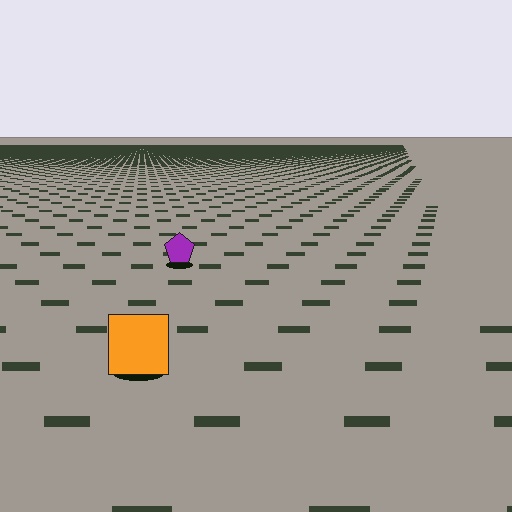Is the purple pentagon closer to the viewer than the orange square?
No. The orange square is closer — you can tell from the texture gradient: the ground texture is coarser near it.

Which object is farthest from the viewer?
The purple pentagon is farthest from the viewer. It appears smaller and the ground texture around it is denser.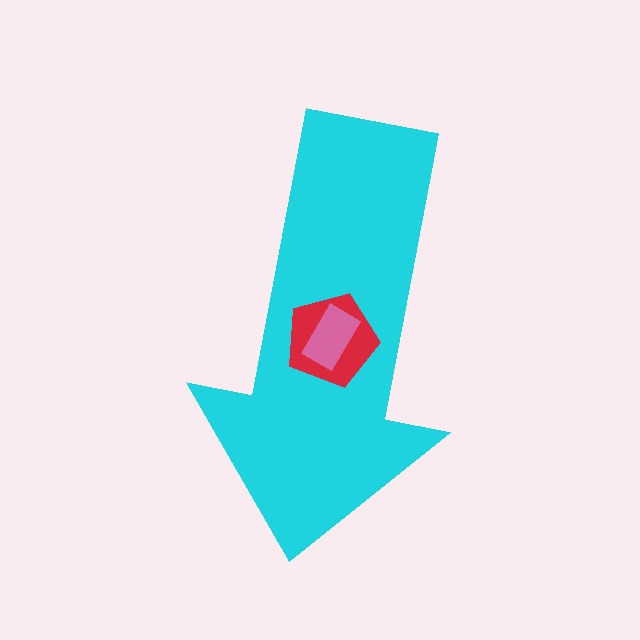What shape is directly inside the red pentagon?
The pink rectangle.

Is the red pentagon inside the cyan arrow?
Yes.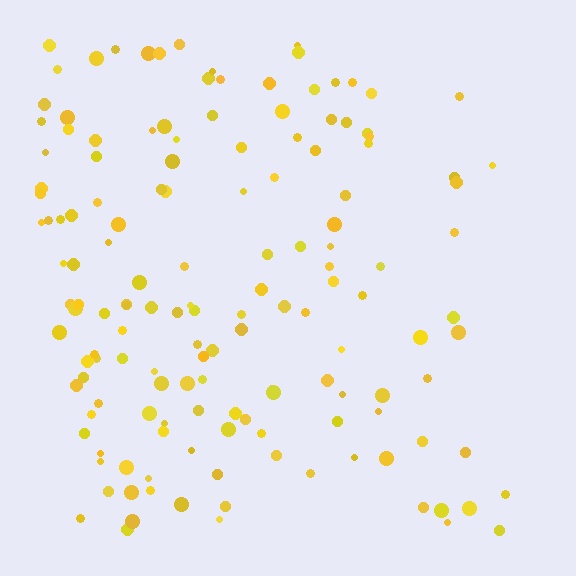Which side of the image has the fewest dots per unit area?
The right.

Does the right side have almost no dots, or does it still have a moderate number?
Still a moderate number, just noticeably fewer than the left.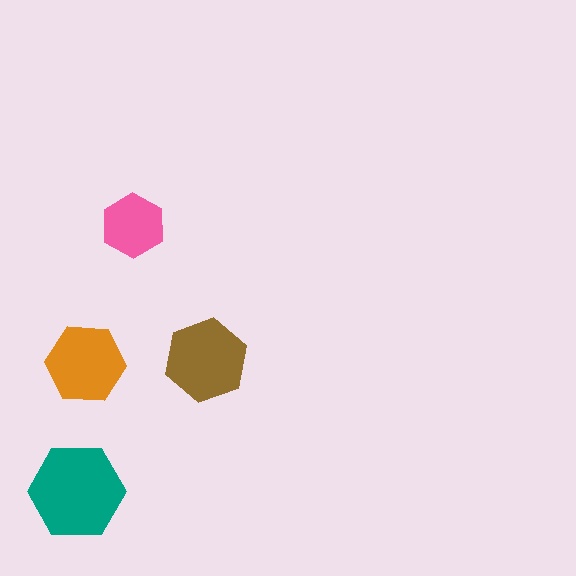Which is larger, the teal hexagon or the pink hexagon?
The teal one.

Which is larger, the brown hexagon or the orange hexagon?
The brown one.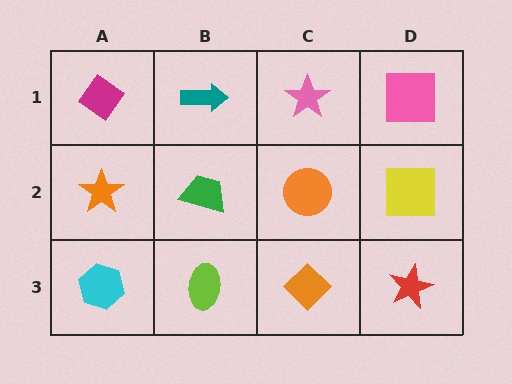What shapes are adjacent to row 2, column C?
A pink star (row 1, column C), an orange diamond (row 3, column C), a green trapezoid (row 2, column B), a yellow square (row 2, column D).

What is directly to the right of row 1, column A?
A teal arrow.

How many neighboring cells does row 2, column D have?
3.